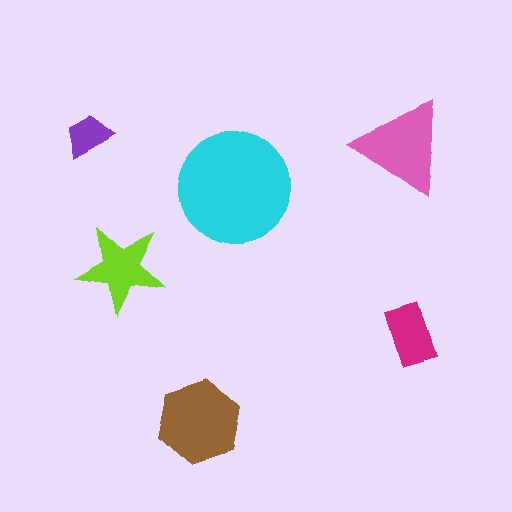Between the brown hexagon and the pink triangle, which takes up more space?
The brown hexagon.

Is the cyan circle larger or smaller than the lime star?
Larger.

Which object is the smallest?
The purple trapezoid.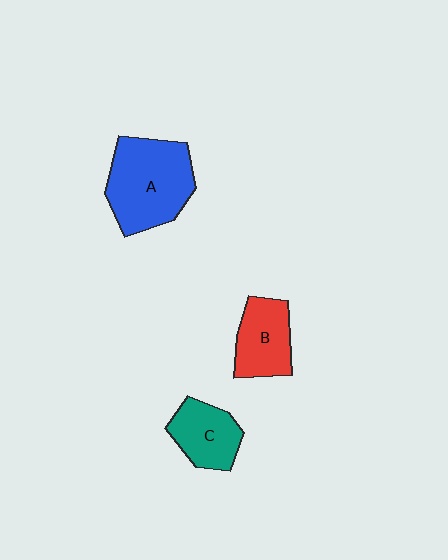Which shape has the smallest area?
Shape C (teal).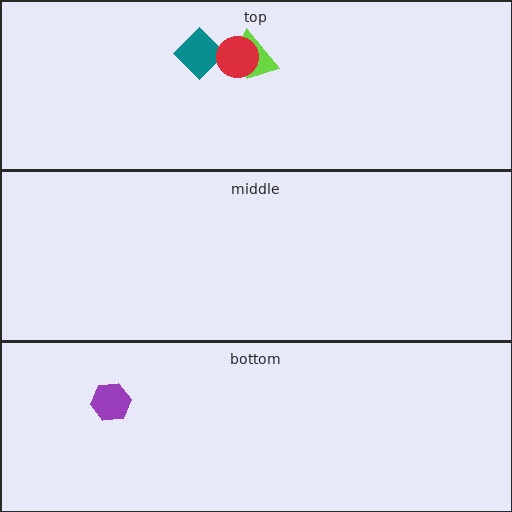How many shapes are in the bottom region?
1.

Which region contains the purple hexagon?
The bottom region.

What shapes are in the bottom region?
The purple hexagon.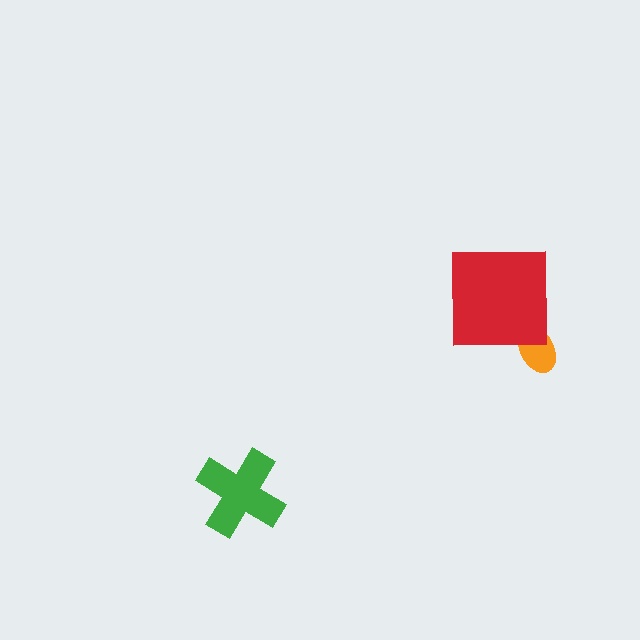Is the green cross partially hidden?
No, no other shape covers it.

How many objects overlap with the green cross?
0 objects overlap with the green cross.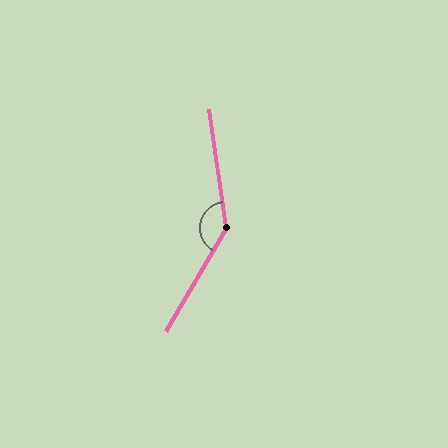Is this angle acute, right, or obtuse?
It is obtuse.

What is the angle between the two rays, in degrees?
Approximately 142 degrees.